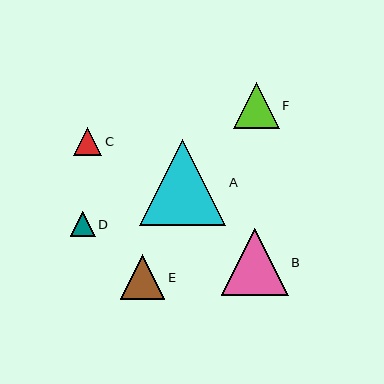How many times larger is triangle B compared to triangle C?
Triangle B is approximately 2.4 times the size of triangle C.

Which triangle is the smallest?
Triangle D is the smallest with a size of approximately 25 pixels.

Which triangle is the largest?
Triangle A is the largest with a size of approximately 86 pixels.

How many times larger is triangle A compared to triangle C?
Triangle A is approximately 3.0 times the size of triangle C.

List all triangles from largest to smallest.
From largest to smallest: A, B, F, E, C, D.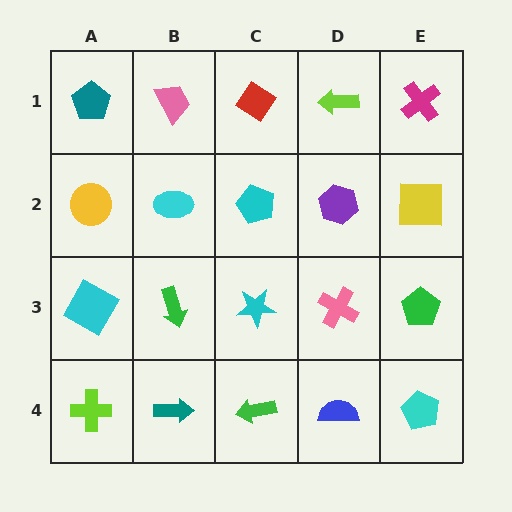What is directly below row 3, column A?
A lime cross.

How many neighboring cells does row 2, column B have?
4.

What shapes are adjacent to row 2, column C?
A red diamond (row 1, column C), a cyan star (row 3, column C), a cyan ellipse (row 2, column B), a purple hexagon (row 2, column D).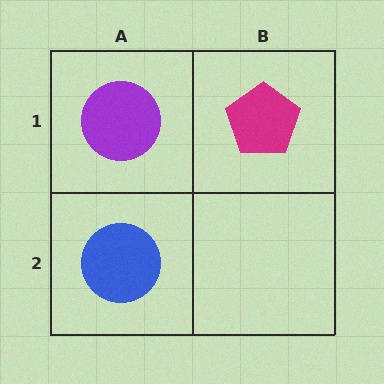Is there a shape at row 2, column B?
No, that cell is empty.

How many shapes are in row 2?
1 shape.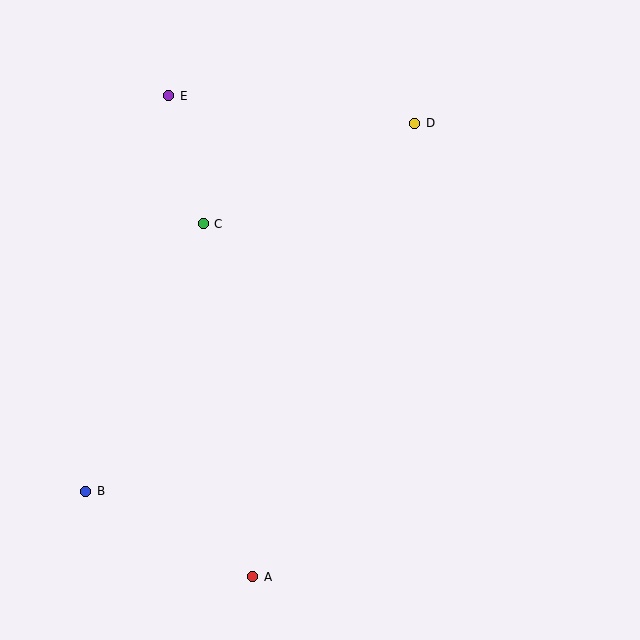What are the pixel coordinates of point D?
Point D is at (415, 123).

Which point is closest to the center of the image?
Point C at (203, 224) is closest to the center.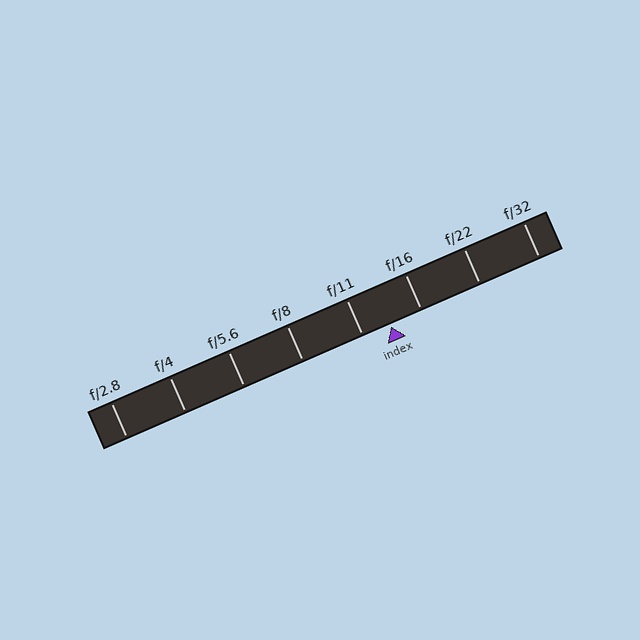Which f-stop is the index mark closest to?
The index mark is closest to f/11.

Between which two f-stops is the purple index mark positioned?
The index mark is between f/11 and f/16.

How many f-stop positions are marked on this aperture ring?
There are 8 f-stop positions marked.